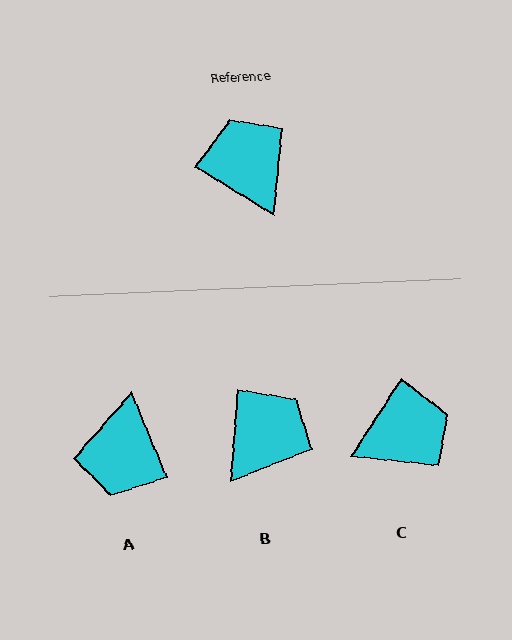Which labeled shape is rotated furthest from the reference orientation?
A, about 144 degrees away.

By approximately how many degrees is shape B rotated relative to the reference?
Approximately 62 degrees clockwise.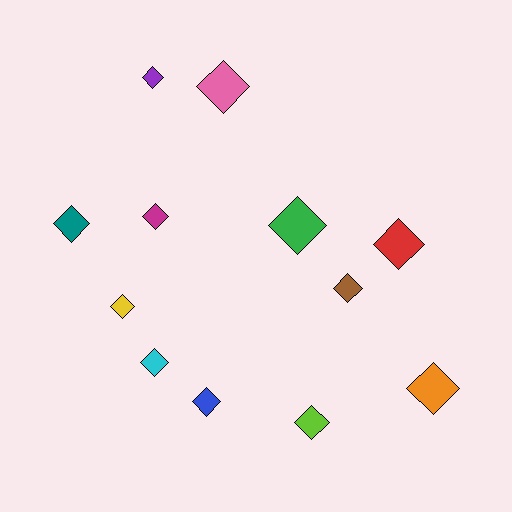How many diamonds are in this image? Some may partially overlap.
There are 12 diamonds.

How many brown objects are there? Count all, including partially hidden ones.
There is 1 brown object.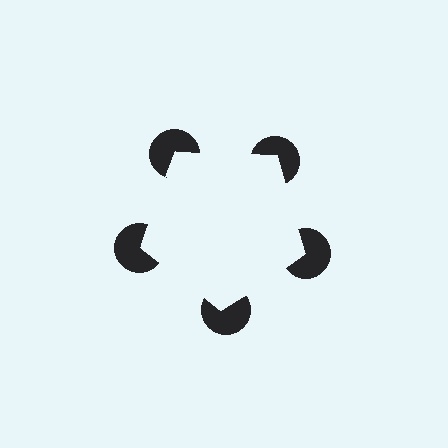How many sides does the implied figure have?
5 sides.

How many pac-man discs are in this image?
There are 5 — one at each vertex of the illusory pentagon.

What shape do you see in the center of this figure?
An illusory pentagon — its edges are inferred from the aligned wedge cuts in the pac-man discs, not physically drawn.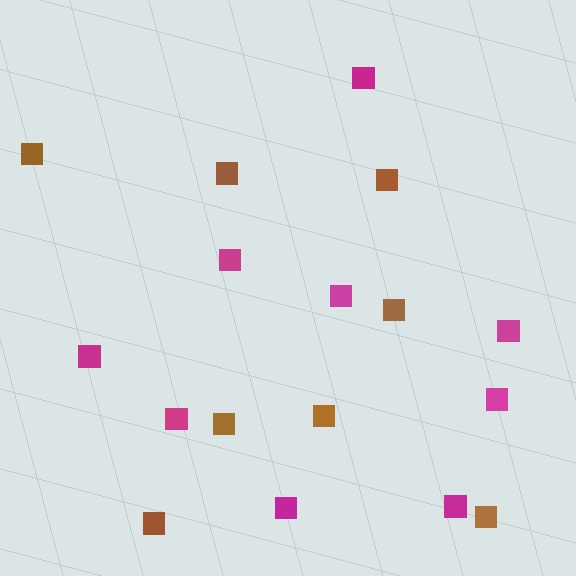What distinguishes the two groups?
There are 2 groups: one group of magenta squares (9) and one group of brown squares (8).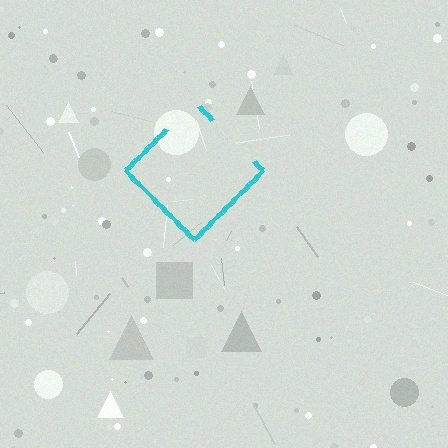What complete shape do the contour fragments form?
The contour fragments form a diamond.